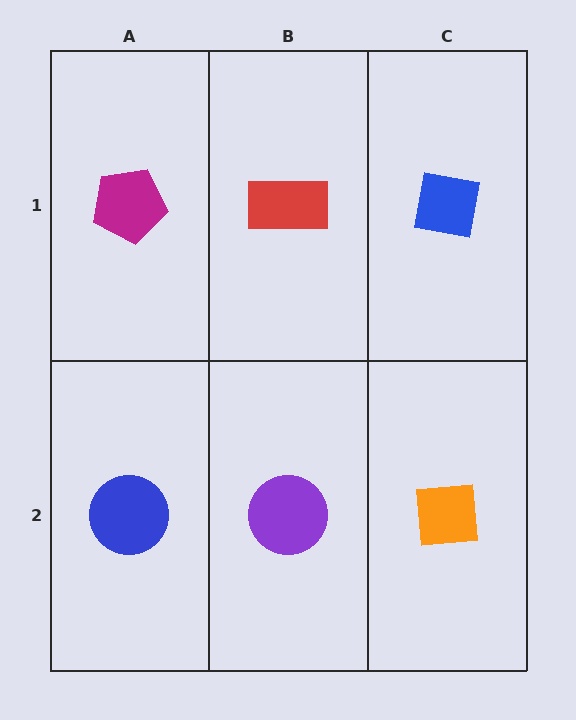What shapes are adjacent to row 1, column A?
A blue circle (row 2, column A), a red rectangle (row 1, column B).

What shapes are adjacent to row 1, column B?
A purple circle (row 2, column B), a magenta pentagon (row 1, column A), a blue square (row 1, column C).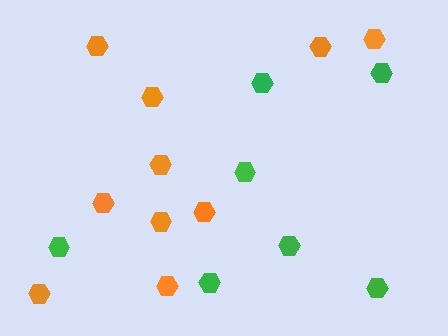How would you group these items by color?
There are 2 groups: one group of green hexagons (7) and one group of orange hexagons (10).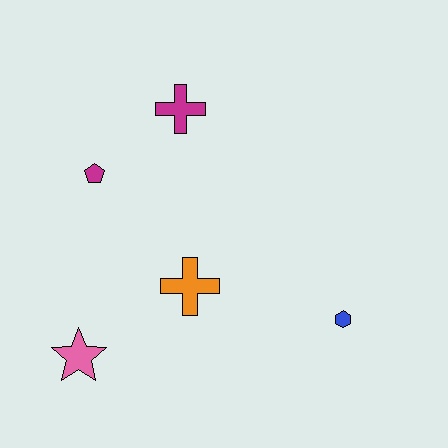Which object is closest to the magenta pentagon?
The magenta cross is closest to the magenta pentagon.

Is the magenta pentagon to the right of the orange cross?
No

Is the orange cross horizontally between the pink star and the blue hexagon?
Yes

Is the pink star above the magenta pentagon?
No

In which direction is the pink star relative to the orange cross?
The pink star is to the left of the orange cross.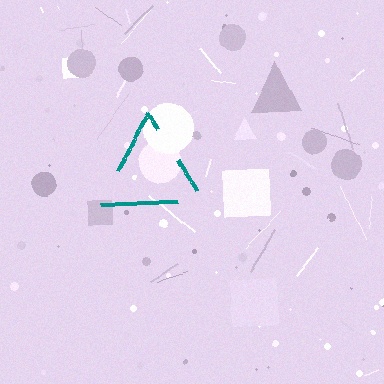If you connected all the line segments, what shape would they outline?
They would outline a triangle.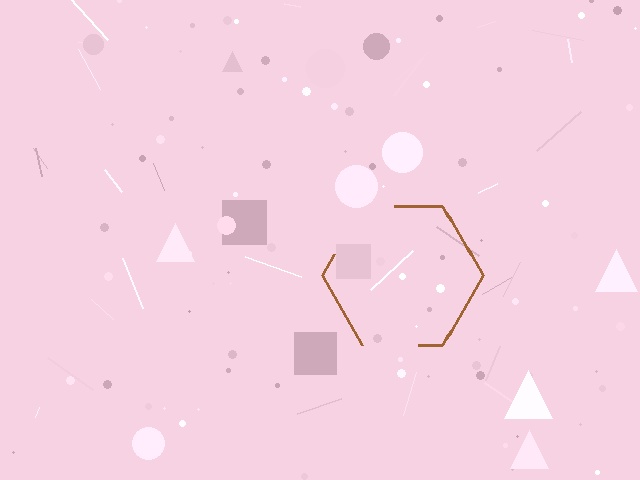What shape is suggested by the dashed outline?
The dashed outline suggests a hexagon.